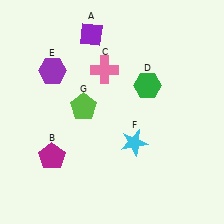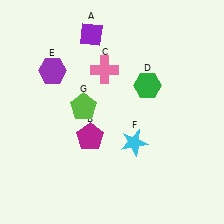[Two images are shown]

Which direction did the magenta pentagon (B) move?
The magenta pentagon (B) moved right.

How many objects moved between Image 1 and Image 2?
1 object moved between the two images.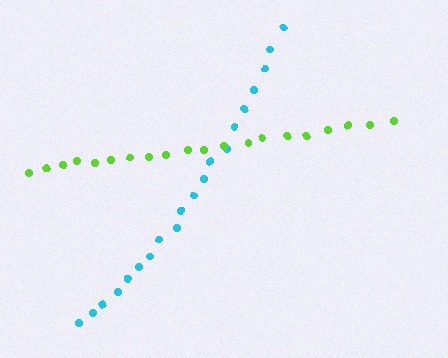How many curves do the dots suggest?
There are 2 distinct paths.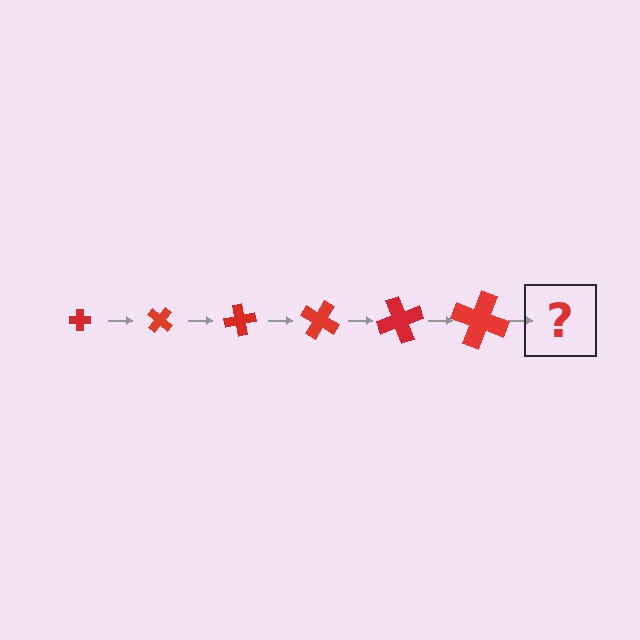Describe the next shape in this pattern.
It should be a cross, larger than the previous one and rotated 240 degrees from the start.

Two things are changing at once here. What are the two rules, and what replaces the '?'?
The two rules are that the cross grows larger each step and it rotates 40 degrees each step. The '?' should be a cross, larger than the previous one and rotated 240 degrees from the start.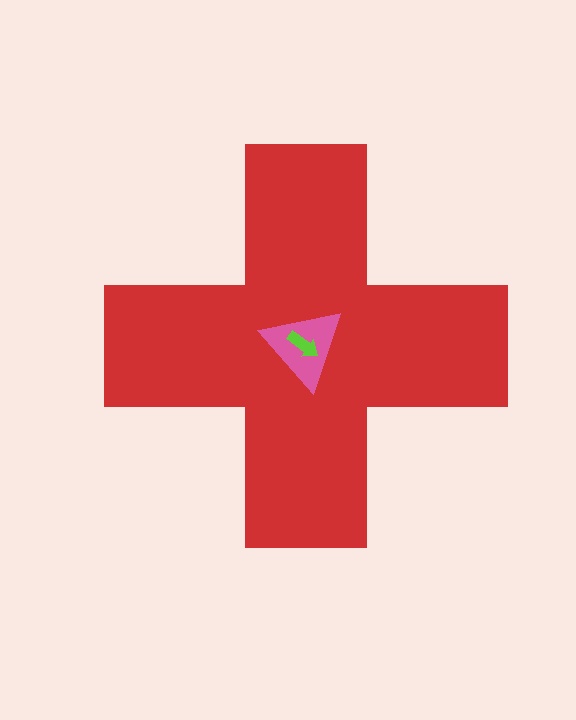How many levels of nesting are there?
3.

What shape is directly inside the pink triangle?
The lime arrow.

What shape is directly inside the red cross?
The pink triangle.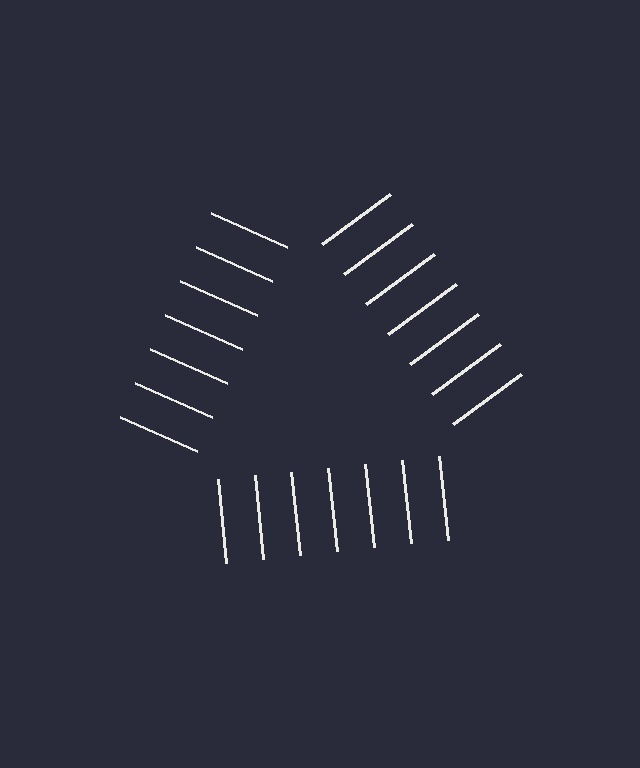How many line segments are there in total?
21 — 7 along each of the 3 edges.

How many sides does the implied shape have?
3 sides — the line-ends trace a triangle.